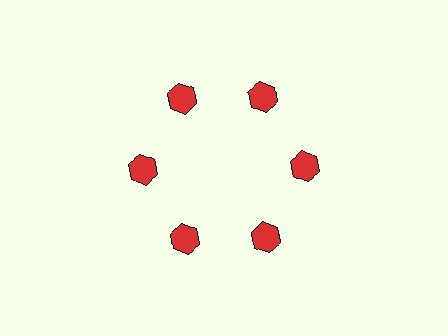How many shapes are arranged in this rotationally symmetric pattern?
There are 6 shapes, arranged in 6 groups of 1.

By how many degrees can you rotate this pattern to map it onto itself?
The pattern maps onto itself every 60 degrees of rotation.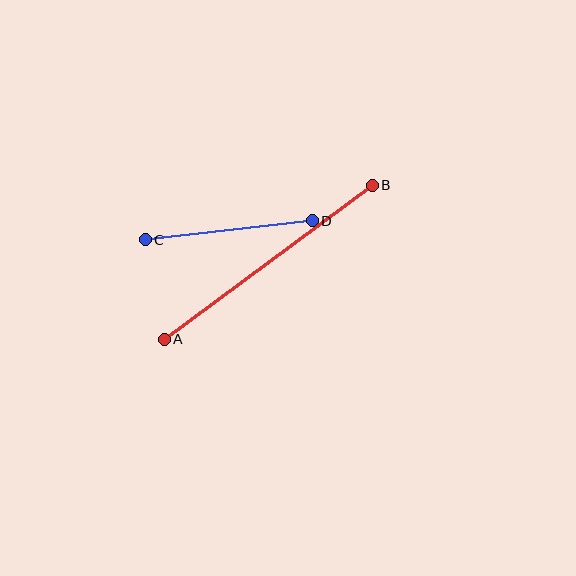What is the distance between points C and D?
The distance is approximately 168 pixels.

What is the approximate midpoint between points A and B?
The midpoint is at approximately (268, 262) pixels.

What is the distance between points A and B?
The distance is approximately 259 pixels.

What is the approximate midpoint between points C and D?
The midpoint is at approximately (229, 230) pixels.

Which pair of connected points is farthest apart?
Points A and B are farthest apart.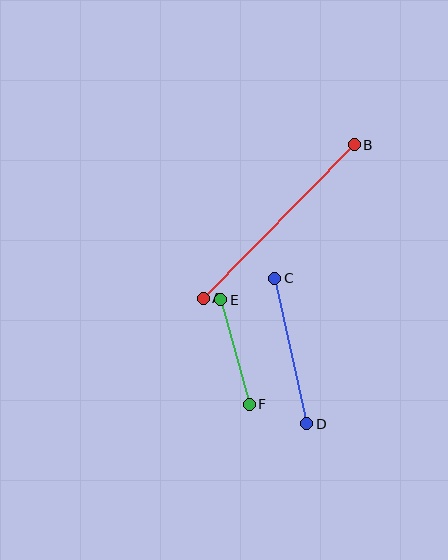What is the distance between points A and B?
The distance is approximately 215 pixels.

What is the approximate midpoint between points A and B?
The midpoint is at approximately (279, 222) pixels.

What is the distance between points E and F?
The distance is approximately 108 pixels.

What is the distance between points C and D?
The distance is approximately 149 pixels.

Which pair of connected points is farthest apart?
Points A and B are farthest apart.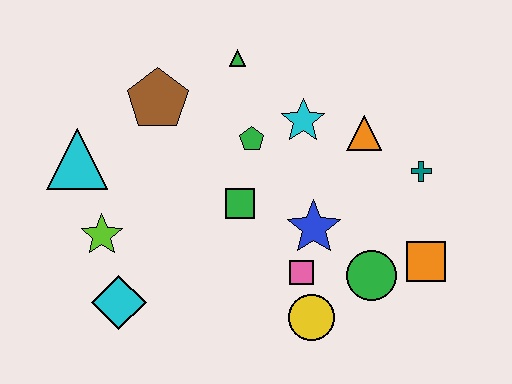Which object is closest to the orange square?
The green circle is closest to the orange square.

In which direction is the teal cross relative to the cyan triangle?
The teal cross is to the right of the cyan triangle.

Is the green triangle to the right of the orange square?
No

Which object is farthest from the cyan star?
The cyan diamond is farthest from the cyan star.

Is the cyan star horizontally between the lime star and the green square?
No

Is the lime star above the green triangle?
No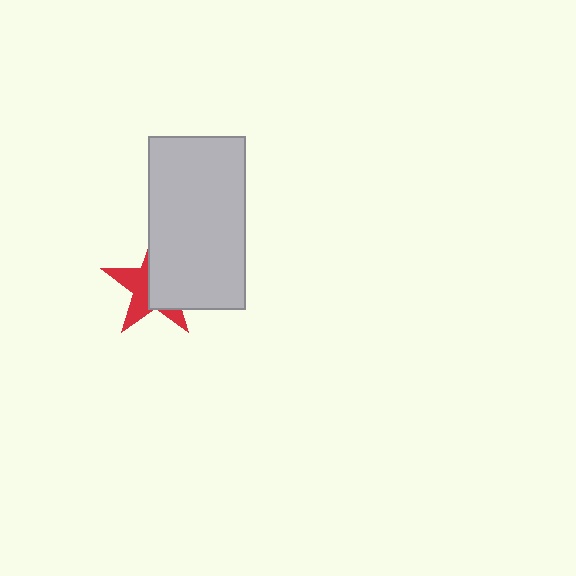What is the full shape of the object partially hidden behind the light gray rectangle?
The partially hidden object is a red star.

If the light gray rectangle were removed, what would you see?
You would see the complete red star.